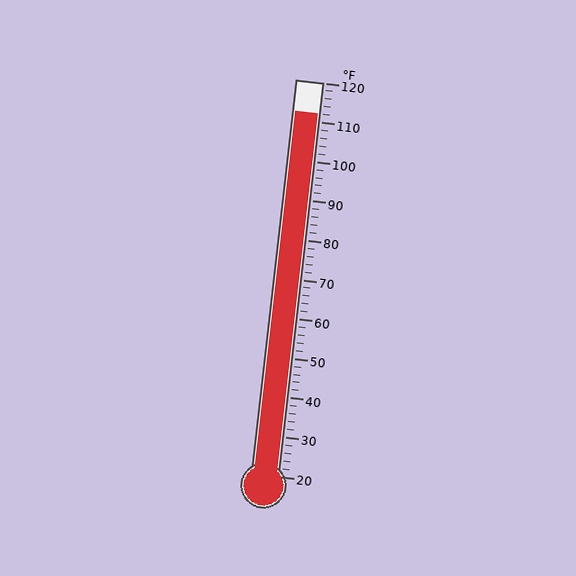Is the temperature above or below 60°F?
The temperature is above 60°F.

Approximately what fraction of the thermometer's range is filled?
The thermometer is filled to approximately 90% of its range.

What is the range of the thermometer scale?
The thermometer scale ranges from 20°F to 120°F.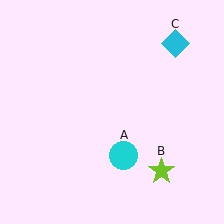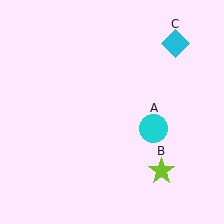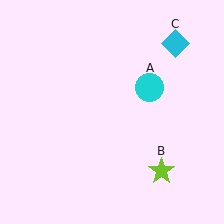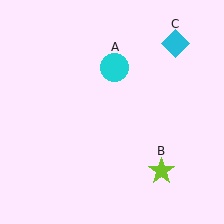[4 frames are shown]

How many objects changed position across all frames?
1 object changed position: cyan circle (object A).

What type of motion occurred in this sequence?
The cyan circle (object A) rotated counterclockwise around the center of the scene.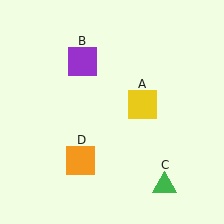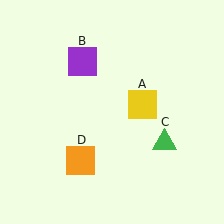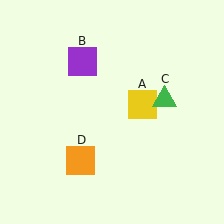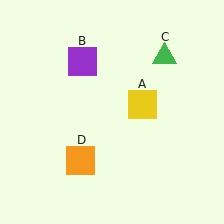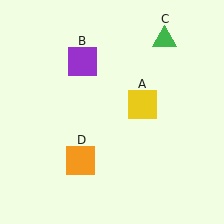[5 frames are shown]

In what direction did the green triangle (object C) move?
The green triangle (object C) moved up.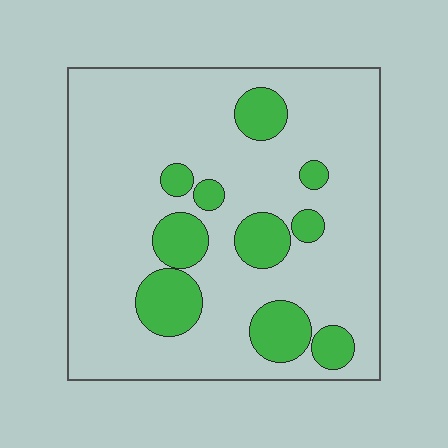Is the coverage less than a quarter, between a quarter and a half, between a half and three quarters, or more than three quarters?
Less than a quarter.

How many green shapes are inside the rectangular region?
10.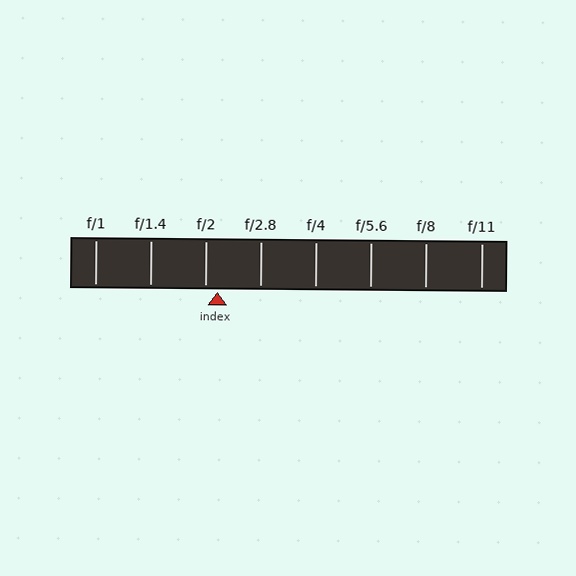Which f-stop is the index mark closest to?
The index mark is closest to f/2.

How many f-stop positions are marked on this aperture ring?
There are 8 f-stop positions marked.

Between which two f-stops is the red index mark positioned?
The index mark is between f/2 and f/2.8.